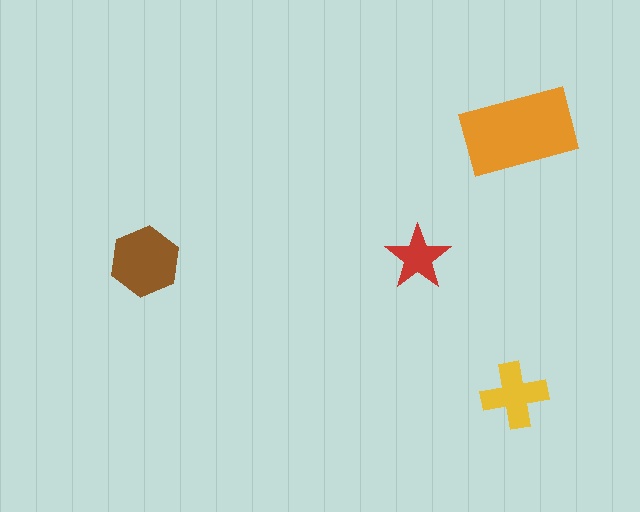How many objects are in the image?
There are 4 objects in the image.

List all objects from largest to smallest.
The orange rectangle, the brown hexagon, the yellow cross, the red star.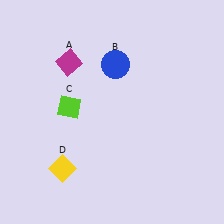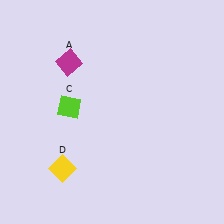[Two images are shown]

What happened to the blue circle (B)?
The blue circle (B) was removed in Image 2. It was in the top-right area of Image 1.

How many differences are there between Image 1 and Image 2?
There is 1 difference between the two images.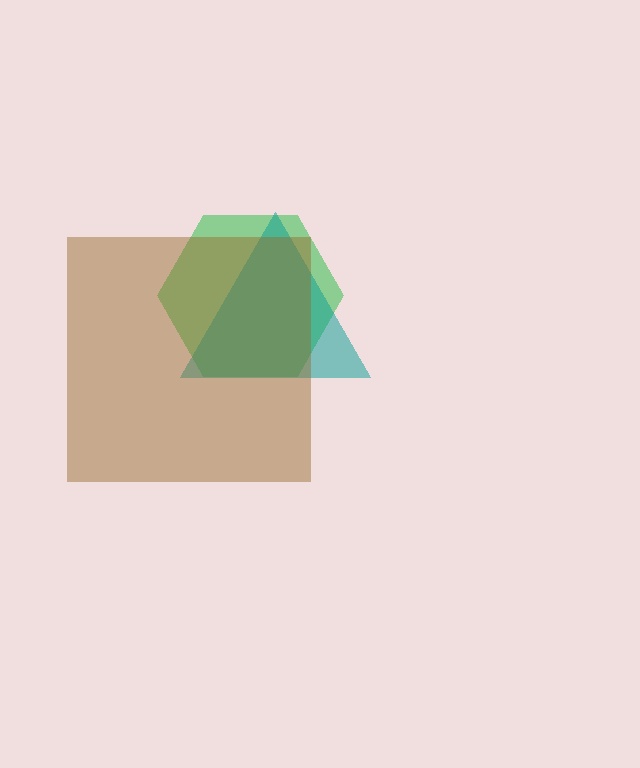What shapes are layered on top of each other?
The layered shapes are: a green hexagon, a teal triangle, a brown square.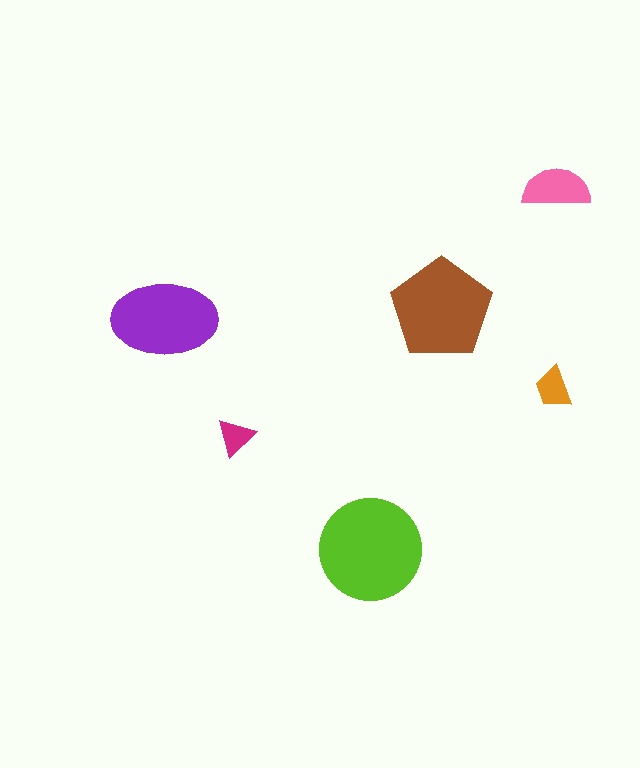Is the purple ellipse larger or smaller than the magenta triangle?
Larger.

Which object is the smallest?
The magenta triangle.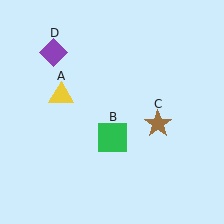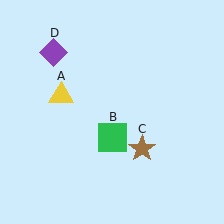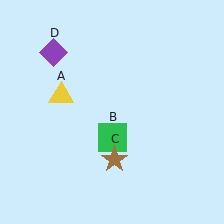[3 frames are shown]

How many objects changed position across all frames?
1 object changed position: brown star (object C).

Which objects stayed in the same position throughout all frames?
Yellow triangle (object A) and green square (object B) and purple diamond (object D) remained stationary.